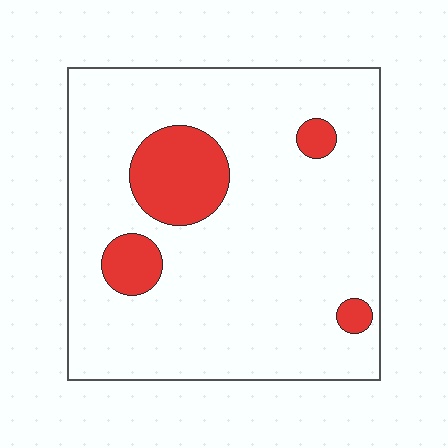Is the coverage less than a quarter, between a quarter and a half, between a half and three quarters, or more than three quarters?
Less than a quarter.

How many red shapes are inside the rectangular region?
4.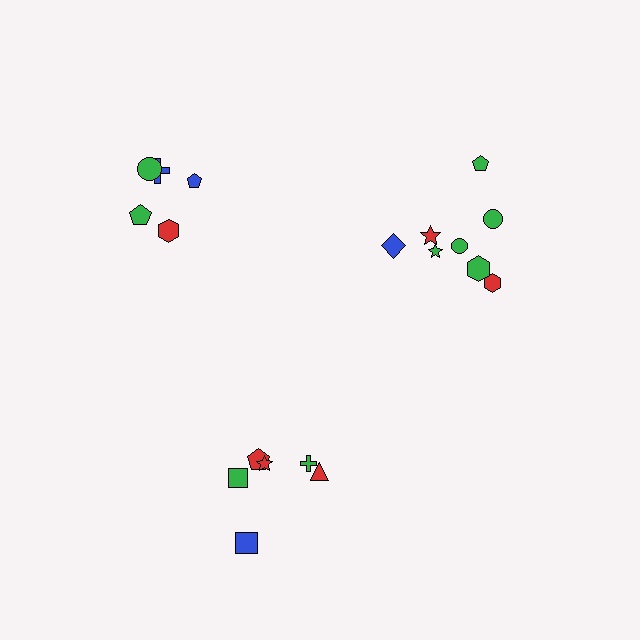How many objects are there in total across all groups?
There are 19 objects.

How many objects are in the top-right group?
There are 8 objects.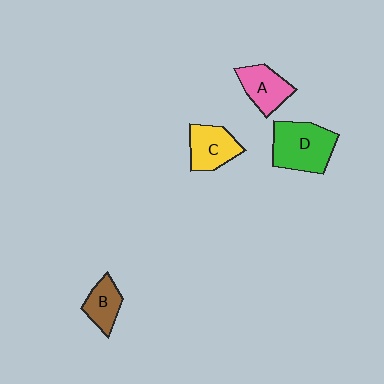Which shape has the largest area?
Shape D (green).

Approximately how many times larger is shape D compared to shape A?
Approximately 1.5 times.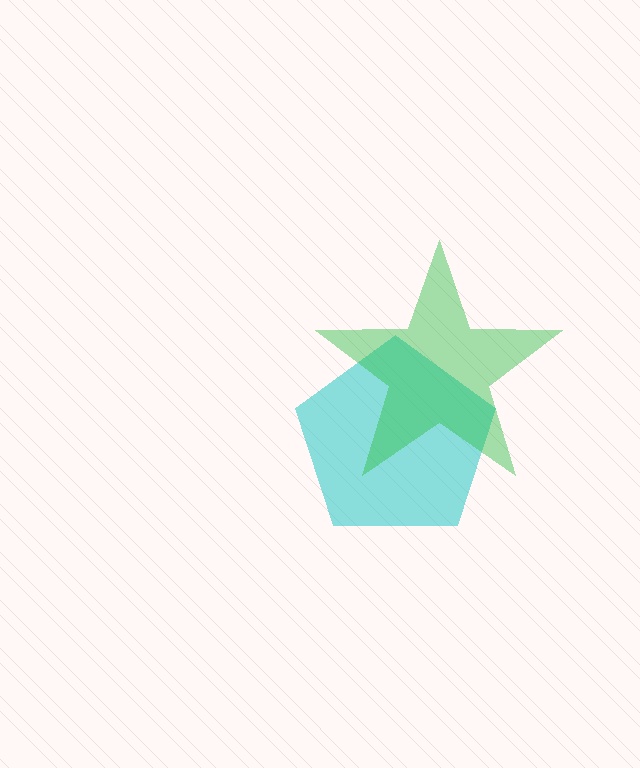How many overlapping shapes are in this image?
There are 2 overlapping shapes in the image.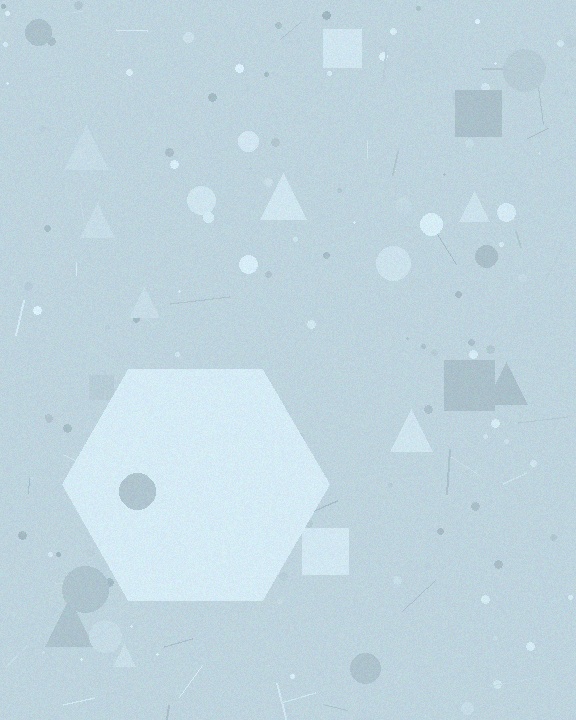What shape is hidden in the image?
A hexagon is hidden in the image.